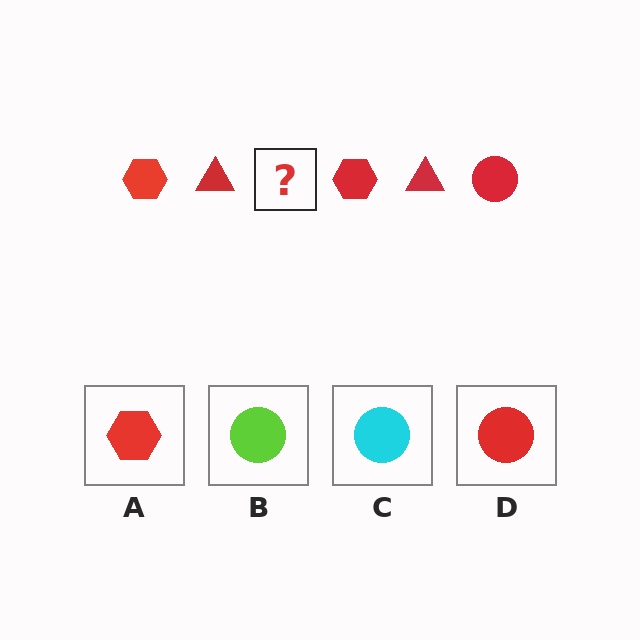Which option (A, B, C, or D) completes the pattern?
D.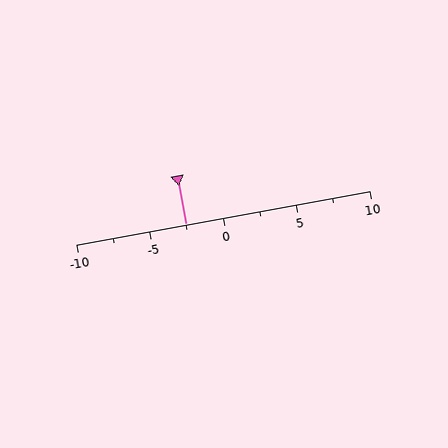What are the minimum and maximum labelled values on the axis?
The axis runs from -10 to 10.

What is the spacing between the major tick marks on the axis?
The major ticks are spaced 5 apart.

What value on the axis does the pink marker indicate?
The marker indicates approximately -2.5.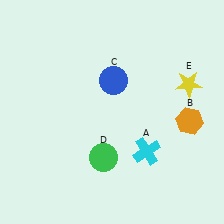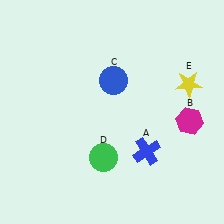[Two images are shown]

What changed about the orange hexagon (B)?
In Image 1, B is orange. In Image 2, it changed to magenta.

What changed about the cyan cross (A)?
In Image 1, A is cyan. In Image 2, it changed to blue.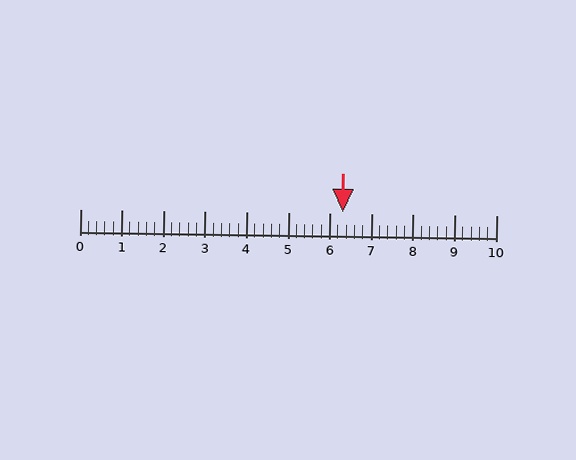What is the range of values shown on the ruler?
The ruler shows values from 0 to 10.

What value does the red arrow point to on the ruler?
The red arrow points to approximately 6.3.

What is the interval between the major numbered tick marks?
The major tick marks are spaced 1 units apart.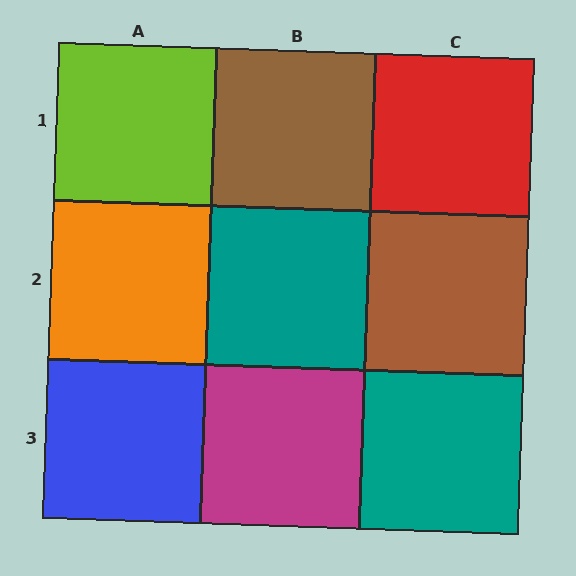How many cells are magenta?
1 cell is magenta.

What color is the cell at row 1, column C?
Red.